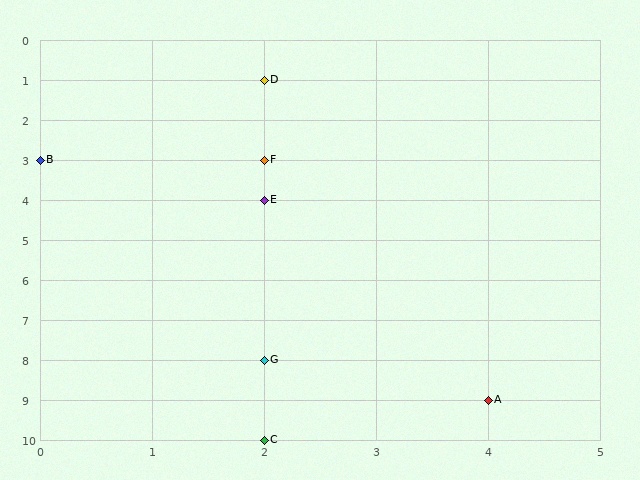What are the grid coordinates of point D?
Point D is at grid coordinates (2, 1).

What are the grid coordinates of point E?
Point E is at grid coordinates (2, 4).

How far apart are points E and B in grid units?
Points E and B are 2 columns and 1 row apart (about 2.2 grid units diagonally).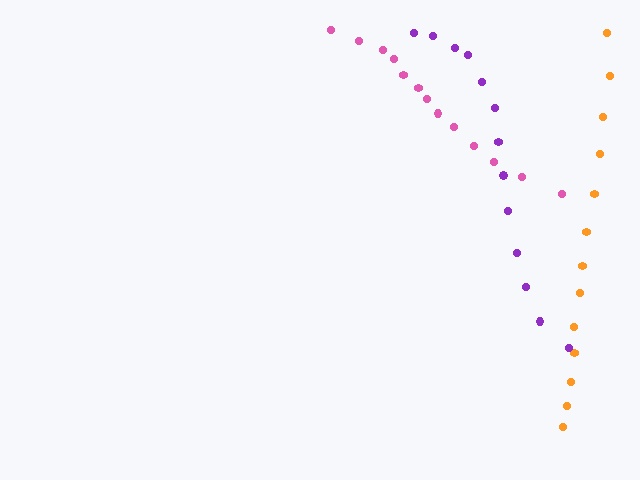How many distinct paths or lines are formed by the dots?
There are 3 distinct paths.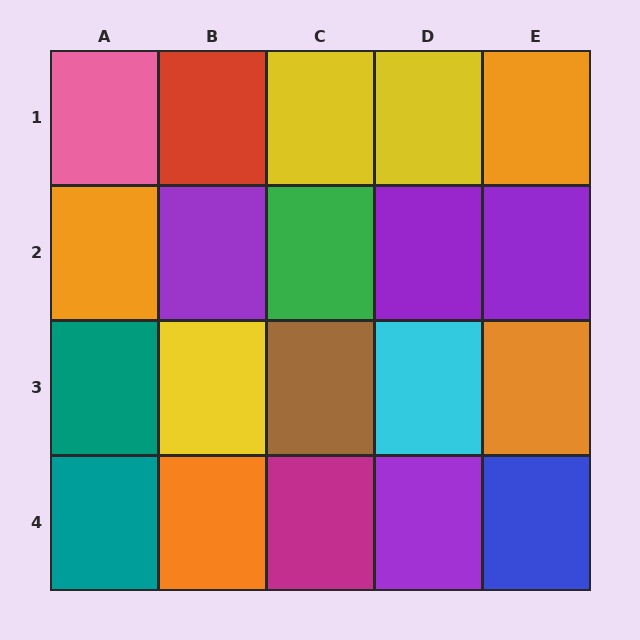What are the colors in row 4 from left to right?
Teal, orange, magenta, purple, blue.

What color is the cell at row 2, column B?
Purple.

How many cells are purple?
4 cells are purple.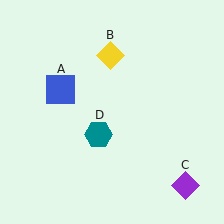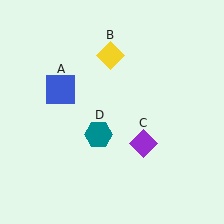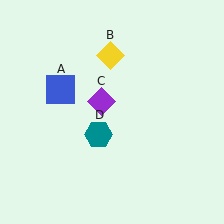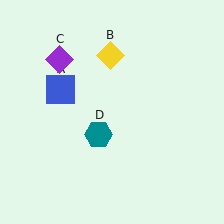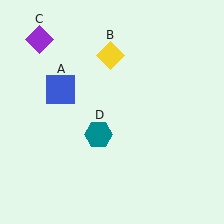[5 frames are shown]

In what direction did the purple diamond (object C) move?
The purple diamond (object C) moved up and to the left.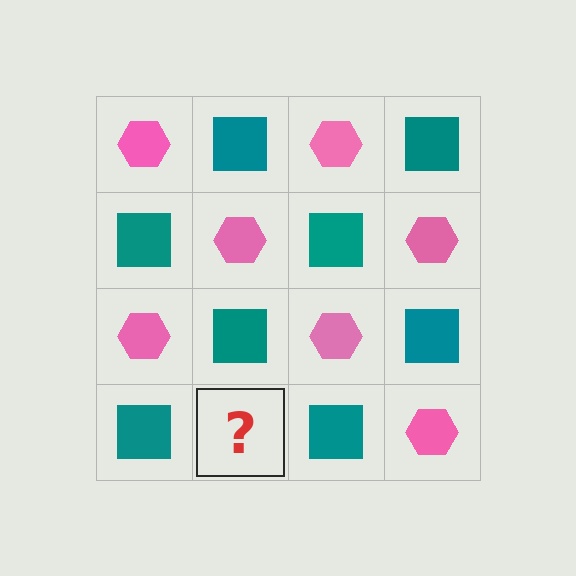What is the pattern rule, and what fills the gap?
The rule is that it alternates pink hexagon and teal square in a checkerboard pattern. The gap should be filled with a pink hexagon.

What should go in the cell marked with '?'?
The missing cell should contain a pink hexagon.